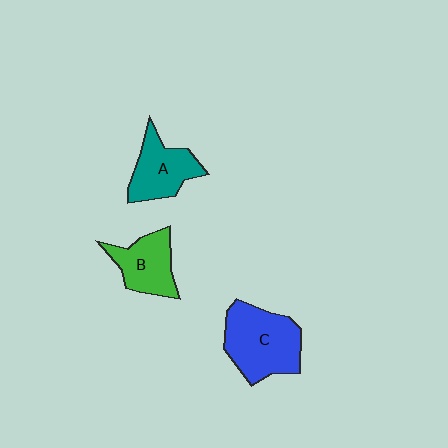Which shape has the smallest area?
Shape B (green).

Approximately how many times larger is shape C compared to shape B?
Approximately 1.5 times.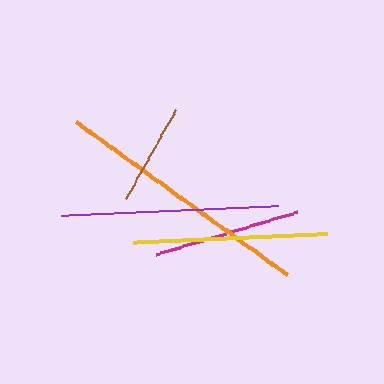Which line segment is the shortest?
The brown line is the shortest at approximately 102 pixels.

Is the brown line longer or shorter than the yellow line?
The yellow line is longer than the brown line.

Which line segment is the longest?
The orange line is the longest at approximately 261 pixels.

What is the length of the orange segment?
The orange segment is approximately 261 pixels long.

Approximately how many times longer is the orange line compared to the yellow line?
The orange line is approximately 1.3 times the length of the yellow line.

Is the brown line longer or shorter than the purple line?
The purple line is longer than the brown line.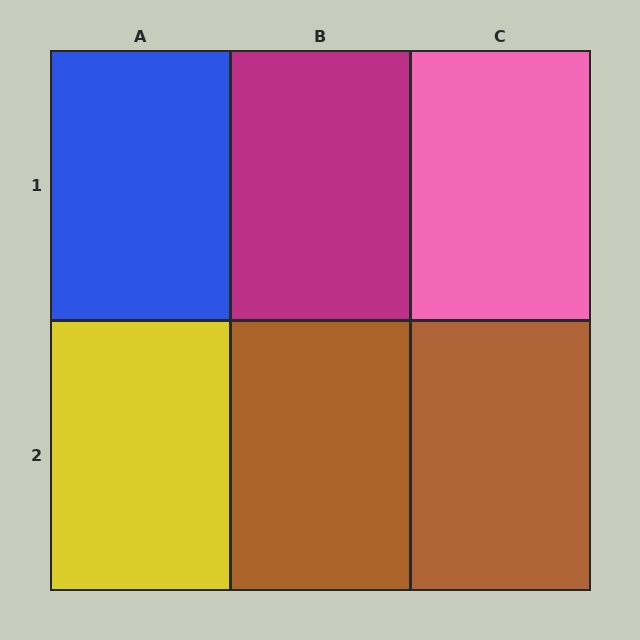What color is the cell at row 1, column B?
Magenta.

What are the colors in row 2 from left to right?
Yellow, brown, brown.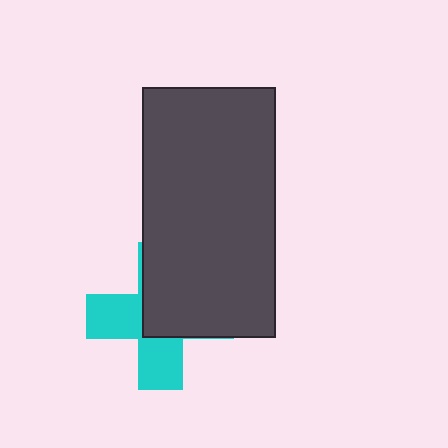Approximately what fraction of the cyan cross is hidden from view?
Roughly 54% of the cyan cross is hidden behind the dark gray rectangle.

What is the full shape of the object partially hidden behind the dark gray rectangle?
The partially hidden object is a cyan cross.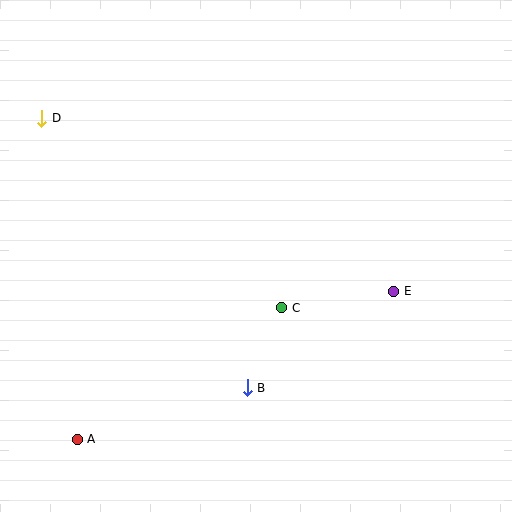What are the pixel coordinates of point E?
Point E is at (394, 291).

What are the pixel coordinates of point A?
Point A is at (77, 439).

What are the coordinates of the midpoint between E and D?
The midpoint between E and D is at (218, 205).